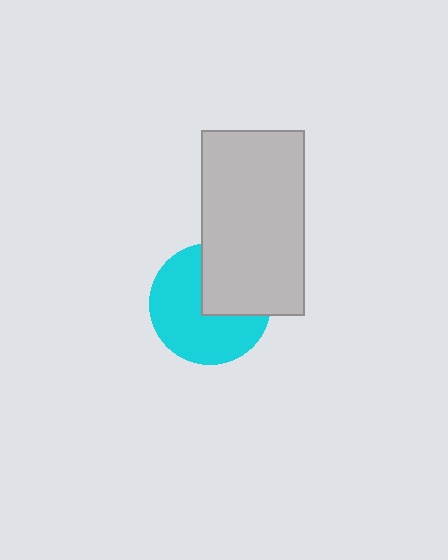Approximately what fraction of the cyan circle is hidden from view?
Roughly 36% of the cyan circle is hidden behind the light gray rectangle.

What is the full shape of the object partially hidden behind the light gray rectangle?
The partially hidden object is a cyan circle.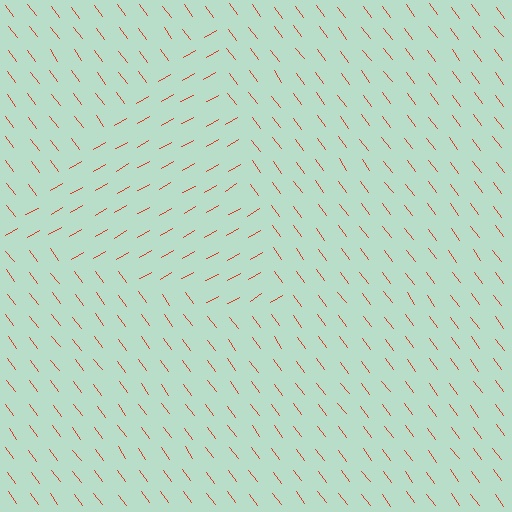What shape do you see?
I see a triangle.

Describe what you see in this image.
The image is filled with small red line segments. A triangle region in the image has lines oriented differently from the surrounding lines, creating a visible texture boundary.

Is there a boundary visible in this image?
Yes, there is a texture boundary formed by a change in line orientation.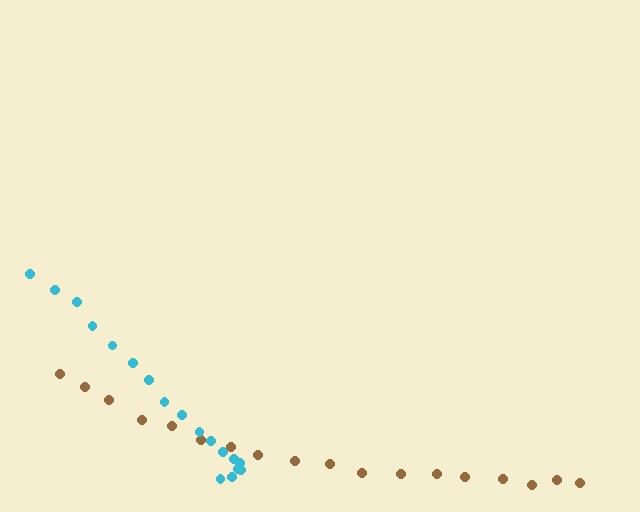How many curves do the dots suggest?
There are 2 distinct paths.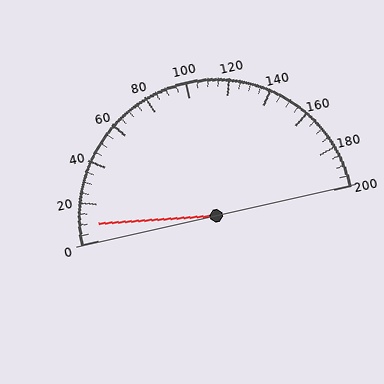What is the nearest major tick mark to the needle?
The nearest major tick mark is 0.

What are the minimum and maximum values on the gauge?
The gauge ranges from 0 to 200.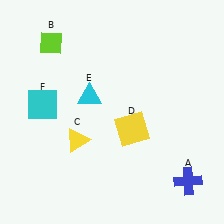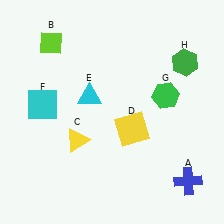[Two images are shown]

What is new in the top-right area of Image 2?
A green hexagon (G) was added in the top-right area of Image 2.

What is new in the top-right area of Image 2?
A green hexagon (H) was added in the top-right area of Image 2.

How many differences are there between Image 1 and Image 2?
There are 2 differences between the two images.